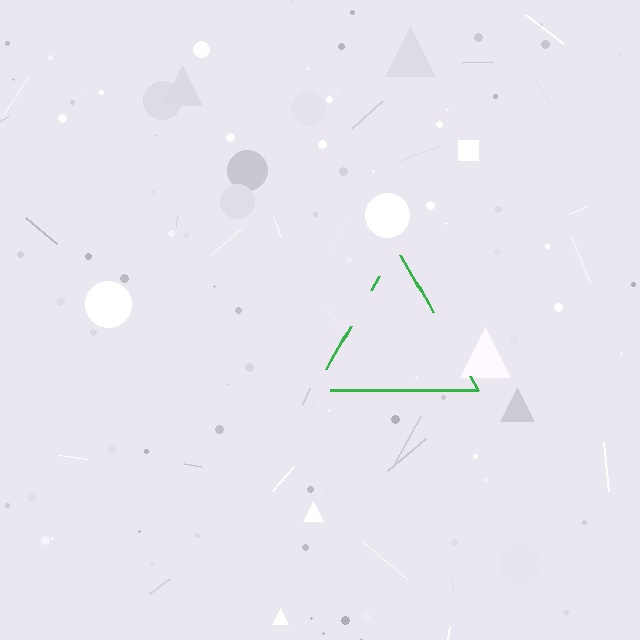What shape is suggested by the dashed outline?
The dashed outline suggests a triangle.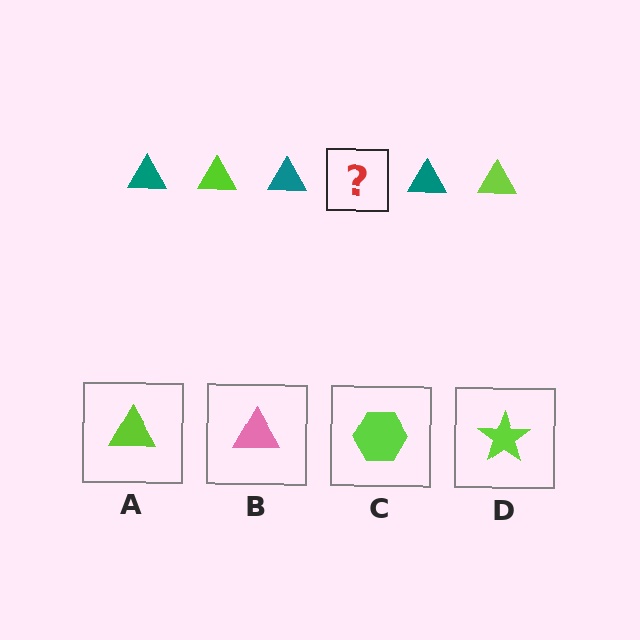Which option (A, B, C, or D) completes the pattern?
A.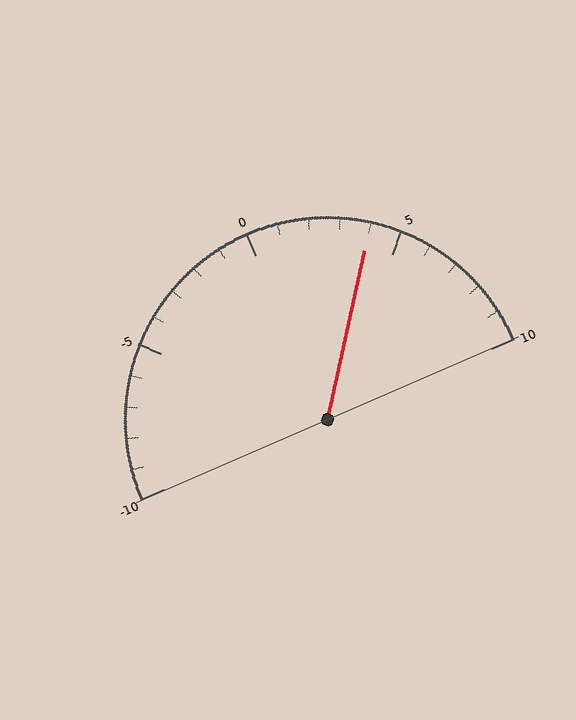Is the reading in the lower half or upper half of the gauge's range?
The reading is in the upper half of the range (-10 to 10).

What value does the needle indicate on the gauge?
The needle indicates approximately 4.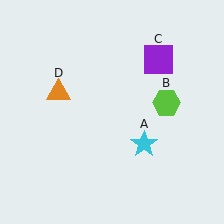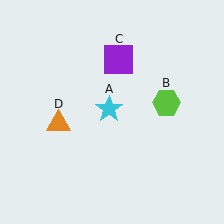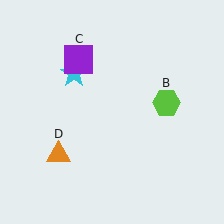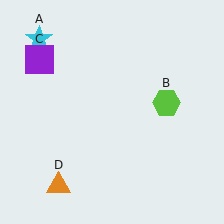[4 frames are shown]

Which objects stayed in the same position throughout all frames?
Lime hexagon (object B) remained stationary.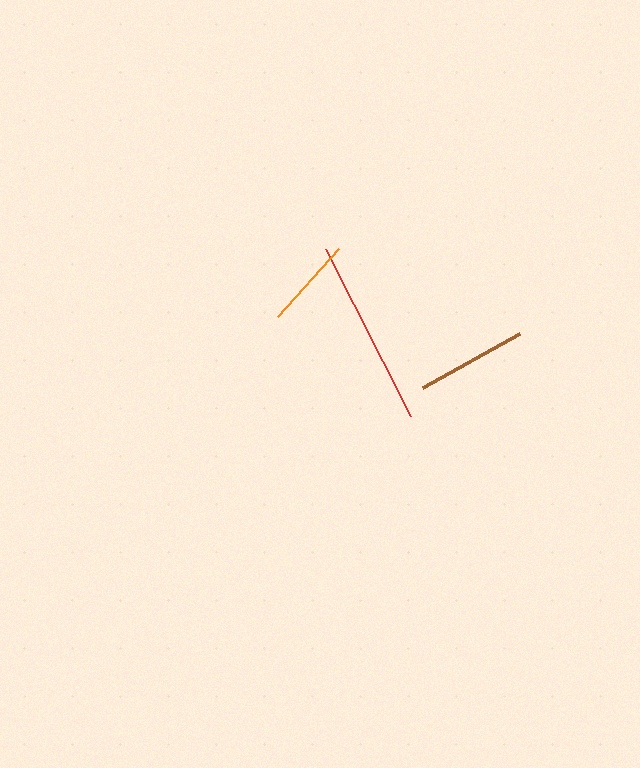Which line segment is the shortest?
The orange line is the shortest at approximately 91 pixels.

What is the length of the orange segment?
The orange segment is approximately 91 pixels long.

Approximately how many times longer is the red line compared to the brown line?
The red line is approximately 1.7 times the length of the brown line.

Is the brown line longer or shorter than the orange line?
The brown line is longer than the orange line.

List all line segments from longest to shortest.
From longest to shortest: red, brown, orange.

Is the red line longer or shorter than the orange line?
The red line is longer than the orange line.